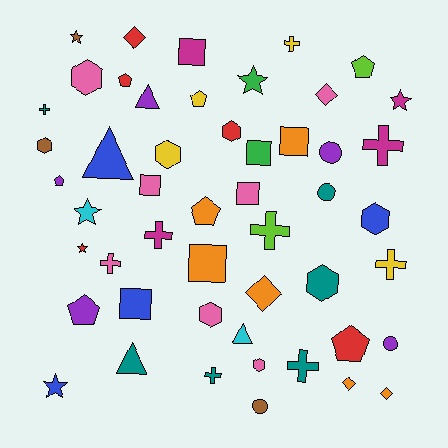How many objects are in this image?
There are 50 objects.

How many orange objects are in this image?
There are 6 orange objects.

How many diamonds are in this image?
There are 5 diamonds.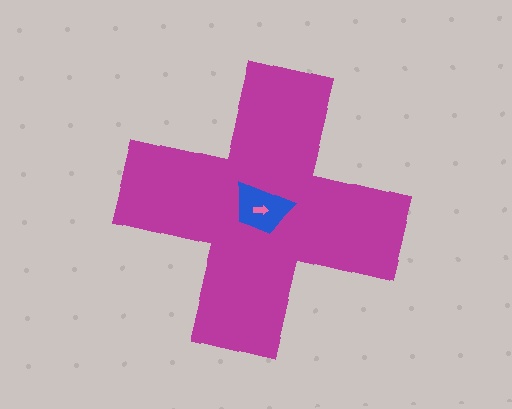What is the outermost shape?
The magenta cross.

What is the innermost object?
The pink arrow.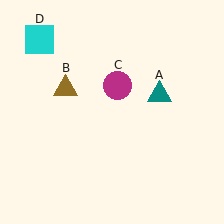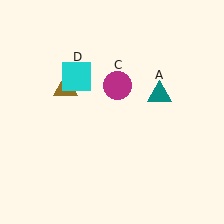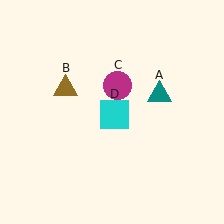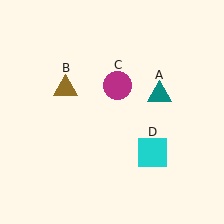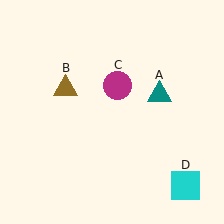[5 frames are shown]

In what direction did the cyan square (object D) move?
The cyan square (object D) moved down and to the right.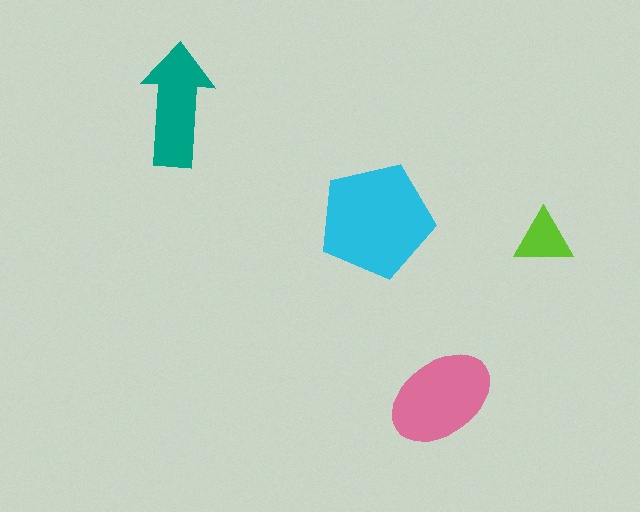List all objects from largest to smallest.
The cyan pentagon, the pink ellipse, the teal arrow, the lime triangle.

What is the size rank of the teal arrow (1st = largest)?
3rd.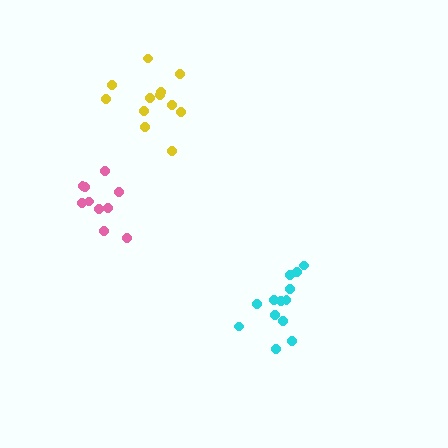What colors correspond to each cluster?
The clusters are colored: cyan, yellow, pink.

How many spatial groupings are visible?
There are 3 spatial groupings.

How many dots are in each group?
Group 1: 13 dots, Group 2: 12 dots, Group 3: 10 dots (35 total).